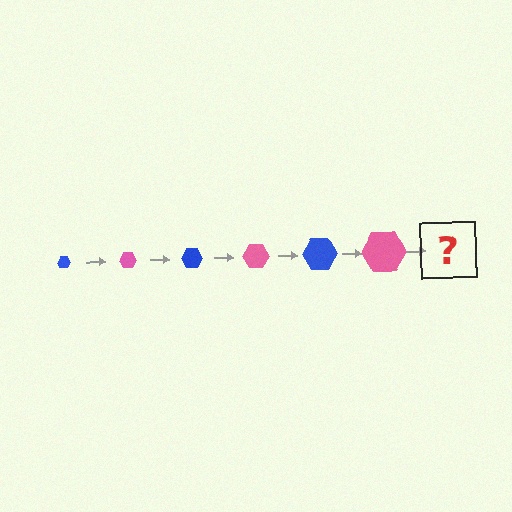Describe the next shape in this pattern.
It should be a blue hexagon, larger than the previous one.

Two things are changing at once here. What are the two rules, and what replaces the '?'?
The two rules are that the hexagon grows larger each step and the color cycles through blue and pink. The '?' should be a blue hexagon, larger than the previous one.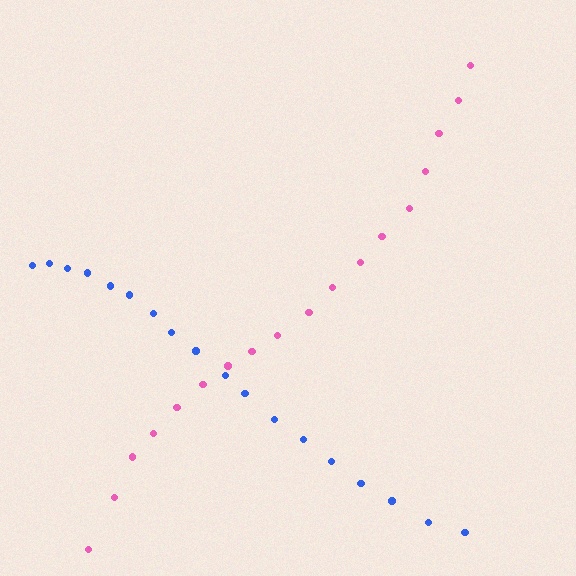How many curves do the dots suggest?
There are 2 distinct paths.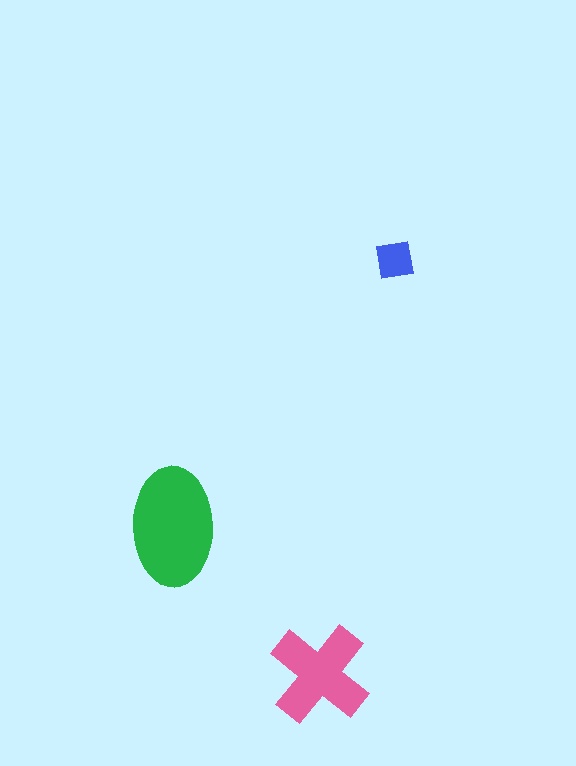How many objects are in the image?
There are 3 objects in the image.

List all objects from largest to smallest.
The green ellipse, the pink cross, the blue square.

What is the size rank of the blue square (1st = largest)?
3rd.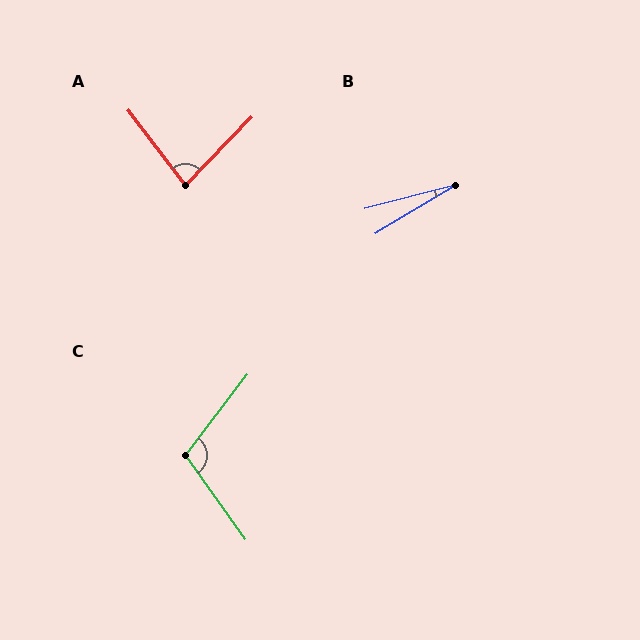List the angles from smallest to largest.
B (17°), A (81°), C (107°).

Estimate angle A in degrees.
Approximately 81 degrees.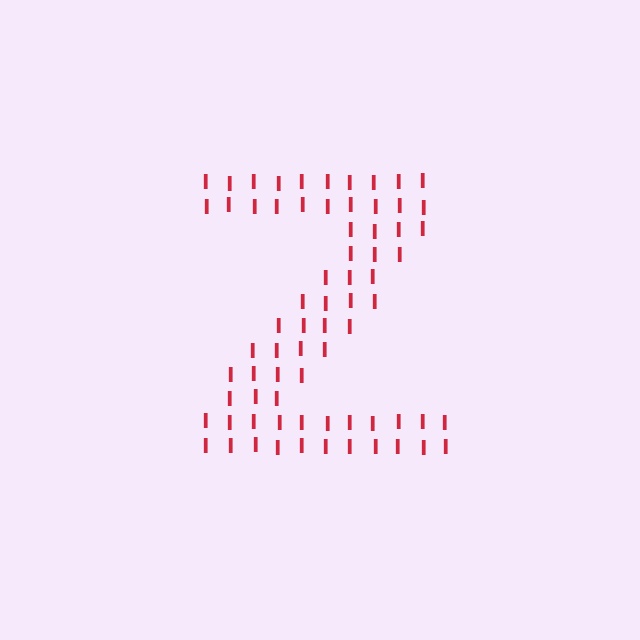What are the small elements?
The small elements are letter I's.